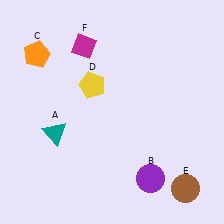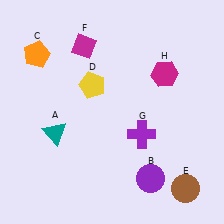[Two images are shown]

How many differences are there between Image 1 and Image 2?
There are 2 differences between the two images.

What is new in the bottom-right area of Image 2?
A purple cross (G) was added in the bottom-right area of Image 2.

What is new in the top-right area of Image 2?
A magenta hexagon (H) was added in the top-right area of Image 2.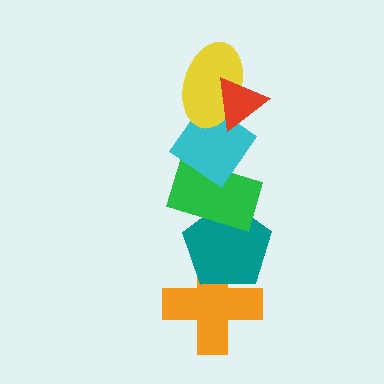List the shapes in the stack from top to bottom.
From top to bottom: the red triangle, the yellow ellipse, the cyan diamond, the green rectangle, the teal pentagon, the orange cross.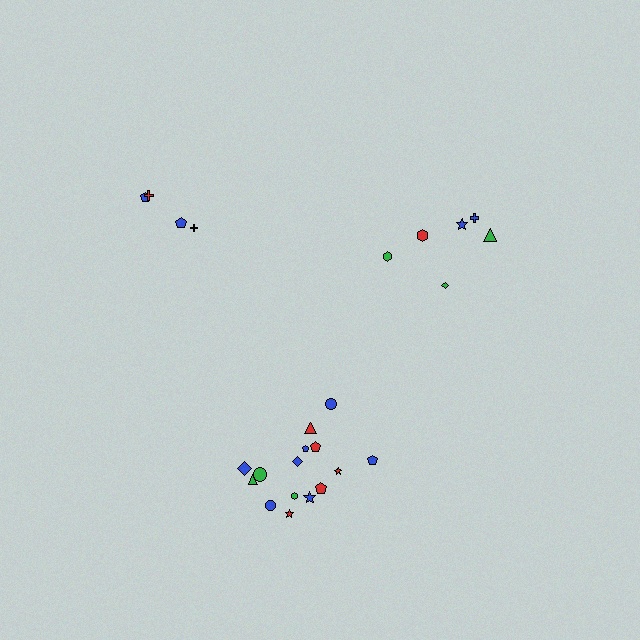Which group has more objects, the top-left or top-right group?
The top-right group.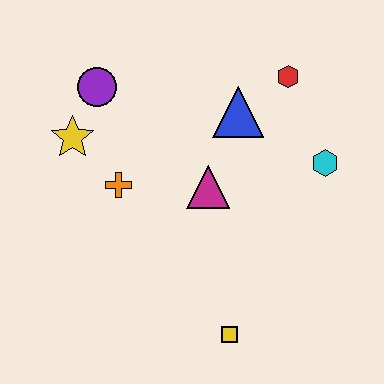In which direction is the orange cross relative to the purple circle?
The orange cross is below the purple circle.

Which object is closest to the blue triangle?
The red hexagon is closest to the blue triangle.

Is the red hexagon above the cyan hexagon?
Yes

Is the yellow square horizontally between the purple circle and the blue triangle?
Yes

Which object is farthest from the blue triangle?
The yellow square is farthest from the blue triangle.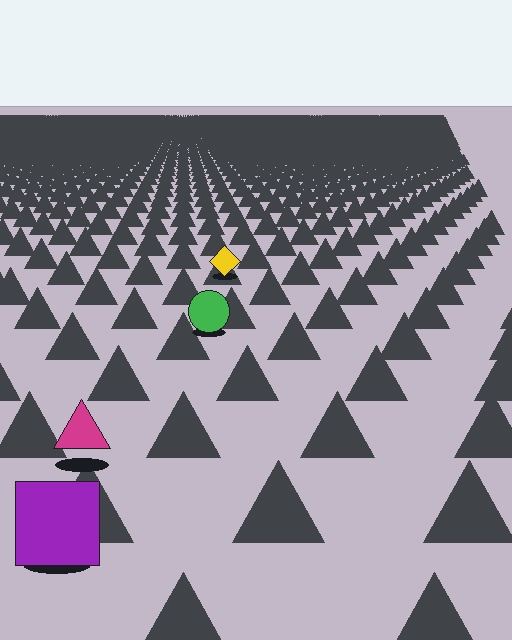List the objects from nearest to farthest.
From nearest to farthest: the purple square, the magenta triangle, the green circle, the yellow diamond.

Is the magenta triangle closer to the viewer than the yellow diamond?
Yes. The magenta triangle is closer — you can tell from the texture gradient: the ground texture is coarser near it.